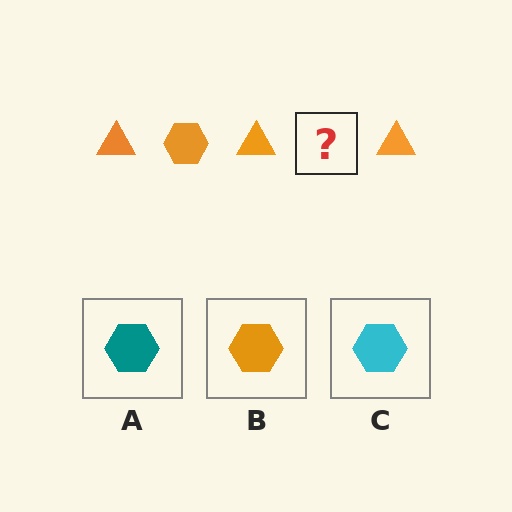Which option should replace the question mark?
Option B.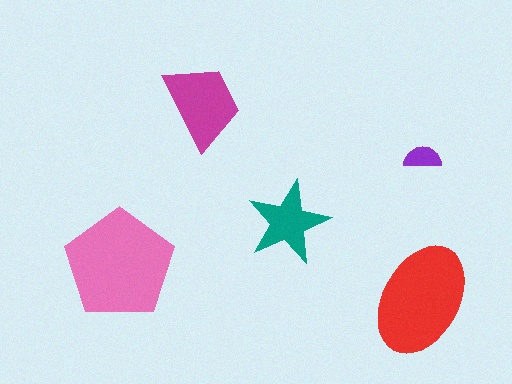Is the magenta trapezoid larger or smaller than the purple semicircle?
Larger.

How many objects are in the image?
There are 5 objects in the image.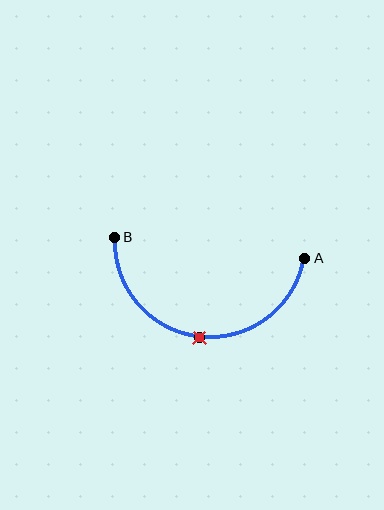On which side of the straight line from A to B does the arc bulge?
The arc bulges below the straight line connecting A and B.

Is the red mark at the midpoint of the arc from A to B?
Yes. The red mark lies on the arc at equal arc-length from both A and B — it is the arc midpoint.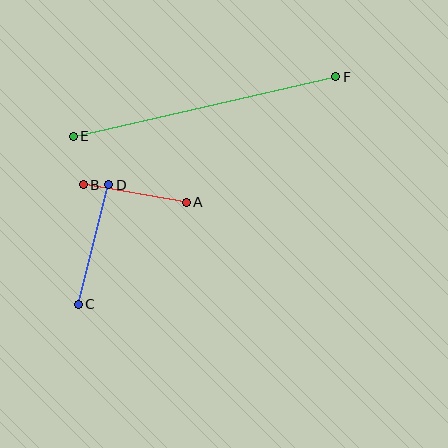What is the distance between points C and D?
The distance is approximately 123 pixels.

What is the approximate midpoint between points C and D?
The midpoint is at approximately (93, 244) pixels.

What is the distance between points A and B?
The distance is approximately 104 pixels.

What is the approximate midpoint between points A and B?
The midpoint is at approximately (135, 193) pixels.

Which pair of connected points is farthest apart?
Points E and F are farthest apart.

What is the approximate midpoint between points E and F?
The midpoint is at approximately (204, 106) pixels.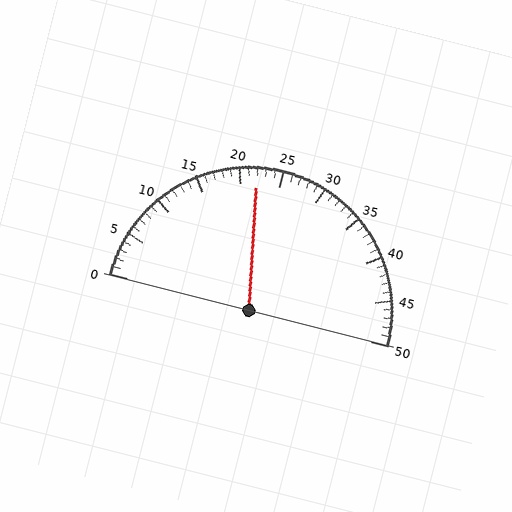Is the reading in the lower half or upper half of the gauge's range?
The reading is in the lower half of the range (0 to 50).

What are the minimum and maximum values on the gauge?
The gauge ranges from 0 to 50.